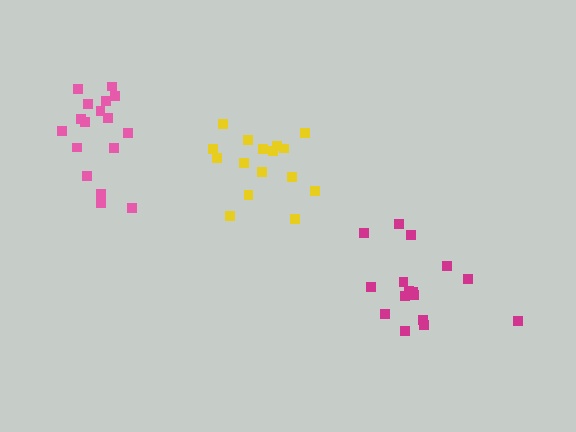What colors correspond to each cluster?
The clusters are colored: pink, yellow, magenta.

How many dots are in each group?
Group 1: 17 dots, Group 2: 16 dots, Group 3: 16 dots (49 total).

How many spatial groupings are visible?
There are 3 spatial groupings.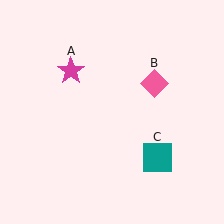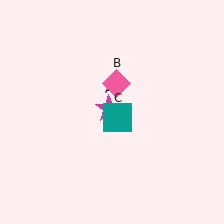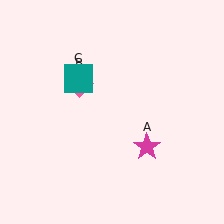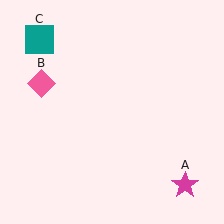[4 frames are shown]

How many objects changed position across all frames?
3 objects changed position: magenta star (object A), pink diamond (object B), teal square (object C).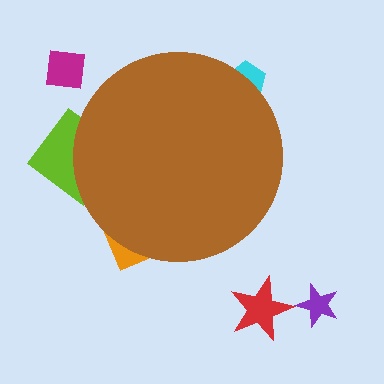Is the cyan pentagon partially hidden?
Yes, the cyan pentagon is partially hidden behind the brown circle.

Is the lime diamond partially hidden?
Yes, the lime diamond is partially hidden behind the brown circle.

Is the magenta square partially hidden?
No, the magenta square is fully visible.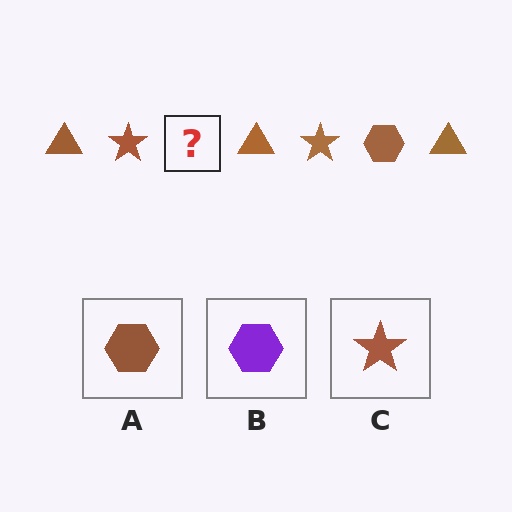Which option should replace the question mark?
Option A.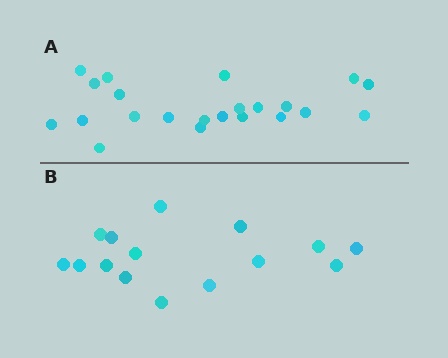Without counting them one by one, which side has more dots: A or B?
Region A (the top region) has more dots.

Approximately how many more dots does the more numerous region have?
Region A has roughly 8 or so more dots than region B.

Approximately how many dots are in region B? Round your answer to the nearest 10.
About 20 dots. (The exact count is 15, which rounds to 20.)